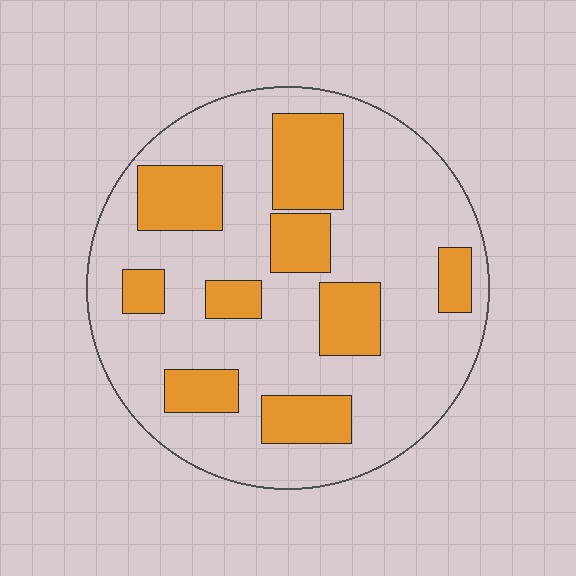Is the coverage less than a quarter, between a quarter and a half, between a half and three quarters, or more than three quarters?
Between a quarter and a half.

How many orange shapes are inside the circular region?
9.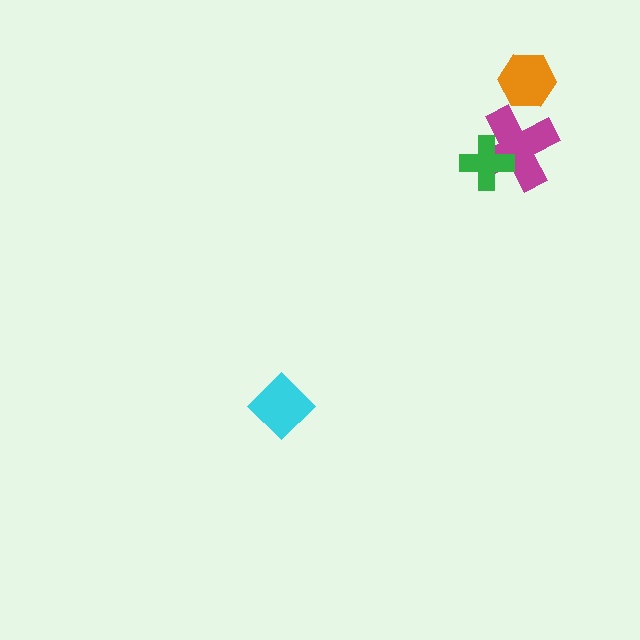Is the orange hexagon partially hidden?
No, no other shape covers it.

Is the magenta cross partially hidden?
Yes, it is partially covered by another shape.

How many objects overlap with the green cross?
1 object overlaps with the green cross.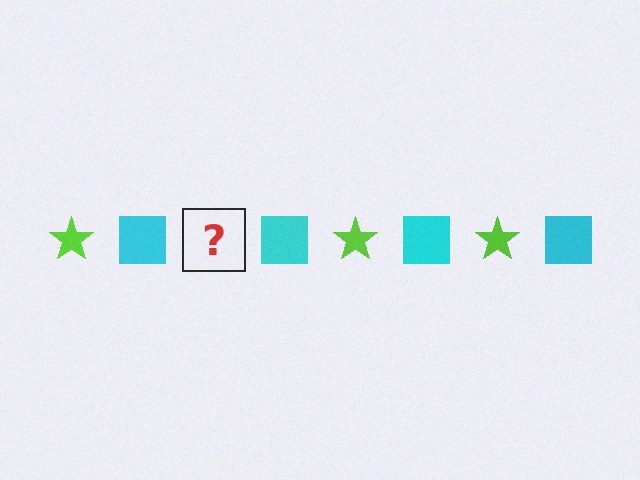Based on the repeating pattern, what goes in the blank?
The blank should be a lime star.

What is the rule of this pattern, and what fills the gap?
The rule is that the pattern alternates between lime star and cyan square. The gap should be filled with a lime star.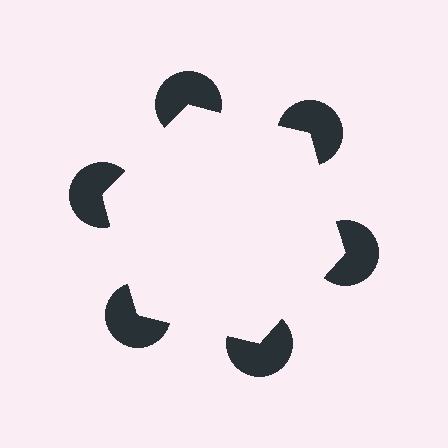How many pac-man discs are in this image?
There are 6 — one at each vertex of the illusory hexagon.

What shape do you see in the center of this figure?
An illusory hexagon — its edges are inferred from the aligned wedge cuts in the pac-man discs, not physically drawn.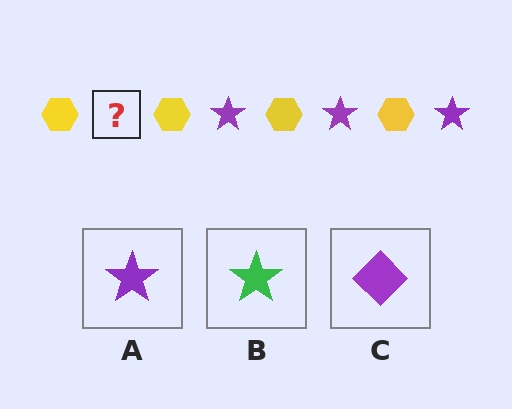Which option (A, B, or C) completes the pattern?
A.